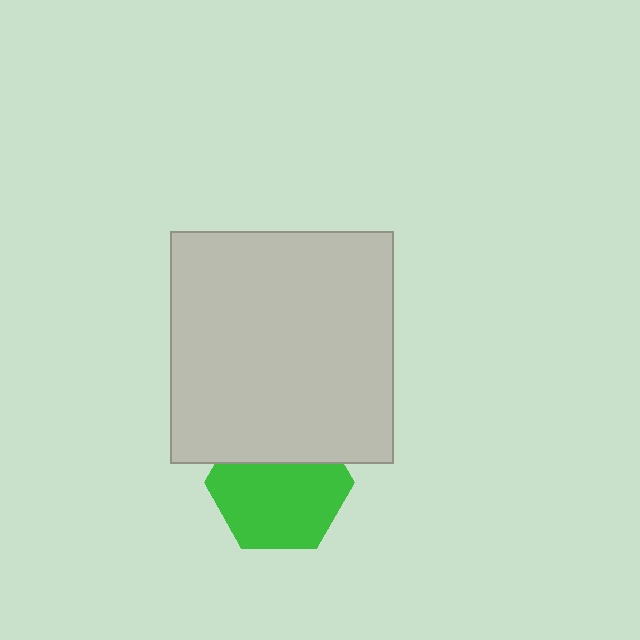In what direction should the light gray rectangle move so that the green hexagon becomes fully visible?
The light gray rectangle should move up. That is the shortest direction to clear the overlap and leave the green hexagon fully visible.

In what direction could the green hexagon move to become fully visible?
The green hexagon could move down. That would shift it out from behind the light gray rectangle entirely.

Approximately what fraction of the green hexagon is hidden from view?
Roughly 32% of the green hexagon is hidden behind the light gray rectangle.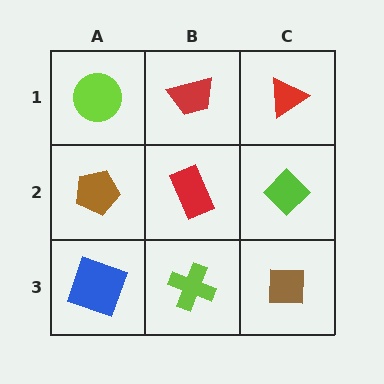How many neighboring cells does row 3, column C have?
2.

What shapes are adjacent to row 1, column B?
A red rectangle (row 2, column B), a lime circle (row 1, column A), a red triangle (row 1, column C).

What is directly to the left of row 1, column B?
A lime circle.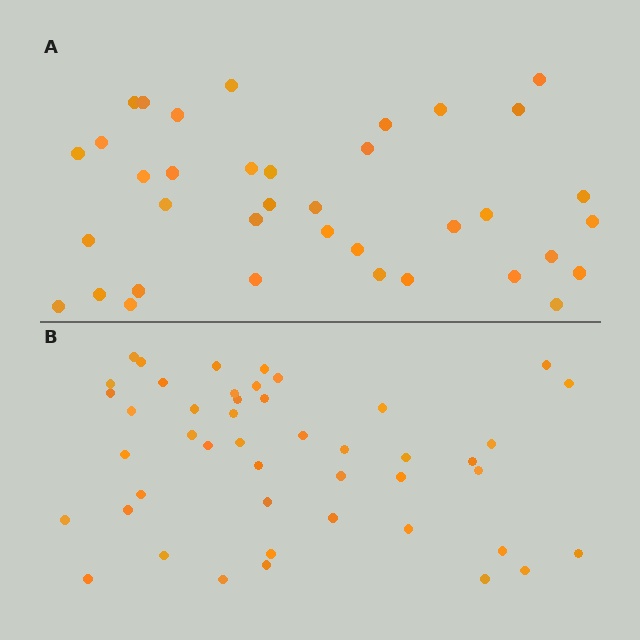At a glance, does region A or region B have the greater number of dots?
Region B (the bottom region) has more dots.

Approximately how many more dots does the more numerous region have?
Region B has roughly 8 or so more dots than region A.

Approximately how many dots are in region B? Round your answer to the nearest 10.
About 50 dots. (The exact count is 46, which rounds to 50.)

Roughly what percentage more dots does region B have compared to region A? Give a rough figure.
About 25% more.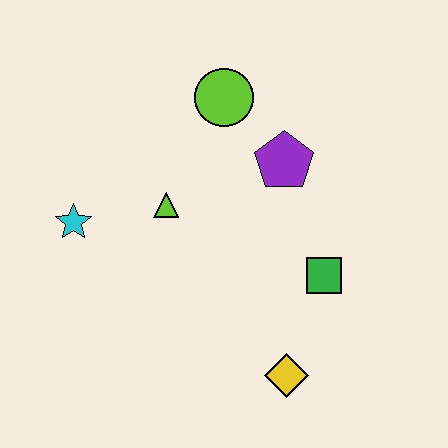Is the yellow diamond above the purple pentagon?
No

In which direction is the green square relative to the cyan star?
The green square is to the right of the cyan star.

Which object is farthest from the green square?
The cyan star is farthest from the green square.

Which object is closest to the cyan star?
The lime triangle is closest to the cyan star.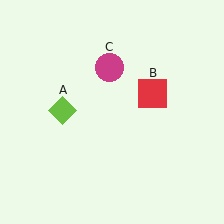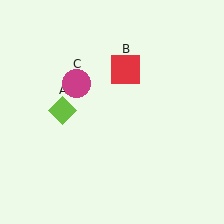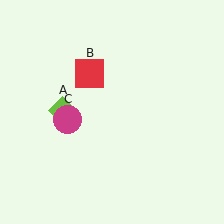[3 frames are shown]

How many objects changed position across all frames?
2 objects changed position: red square (object B), magenta circle (object C).